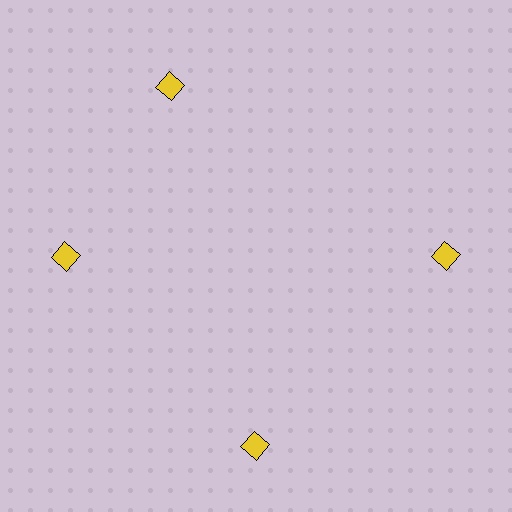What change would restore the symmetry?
The symmetry would be restored by rotating it back into even spacing with its neighbors so that all 4 diamonds sit at equal angles and equal distance from the center.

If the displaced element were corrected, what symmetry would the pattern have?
It would have 4-fold rotational symmetry — the pattern would map onto itself every 90 degrees.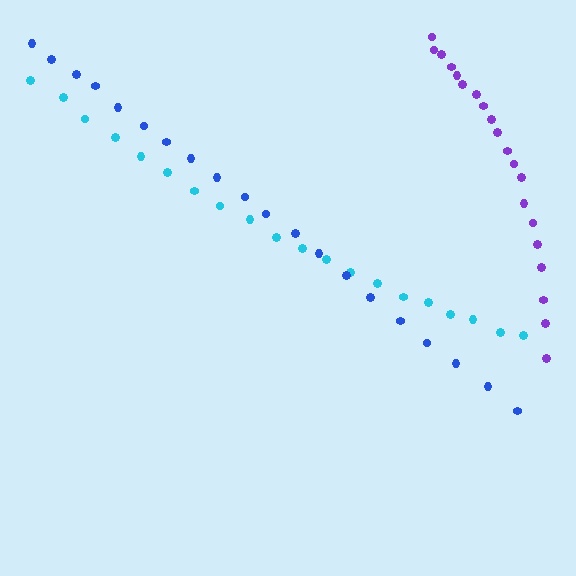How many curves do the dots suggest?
There are 3 distinct paths.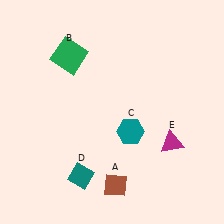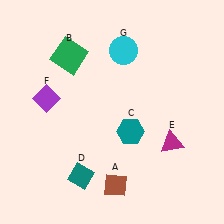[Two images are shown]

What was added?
A purple diamond (F), a cyan circle (G) were added in Image 2.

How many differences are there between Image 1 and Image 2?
There are 2 differences between the two images.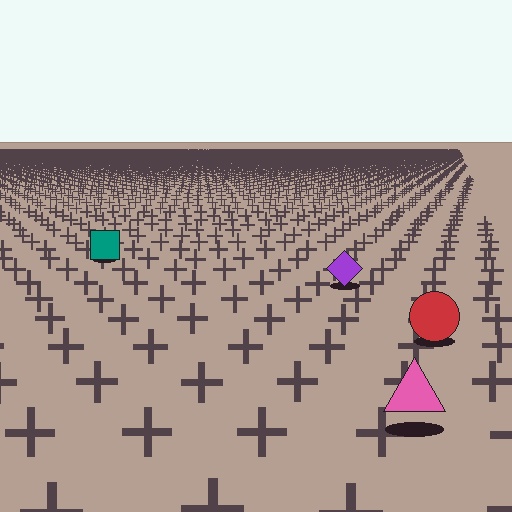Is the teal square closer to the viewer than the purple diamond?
No. The purple diamond is closer — you can tell from the texture gradient: the ground texture is coarser near it.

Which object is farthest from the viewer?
The teal square is farthest from the viewer. It appears smaller and the ground texture around it is denser.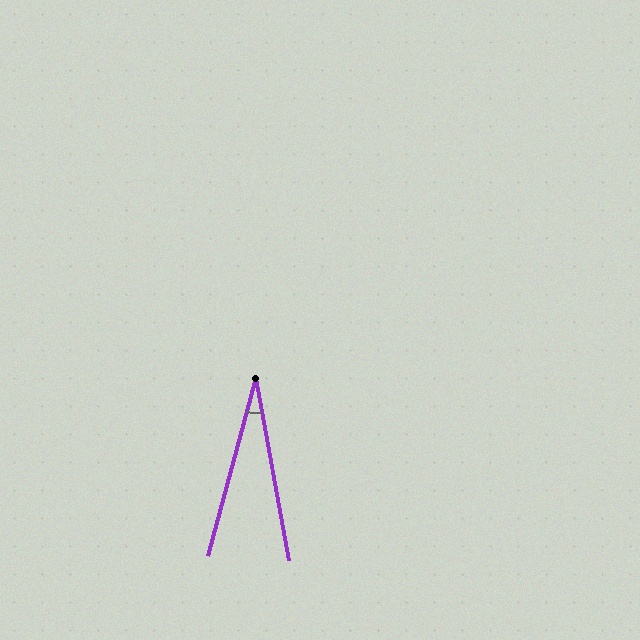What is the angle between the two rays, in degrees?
Approximately 25 degrees.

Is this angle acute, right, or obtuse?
It is acute.